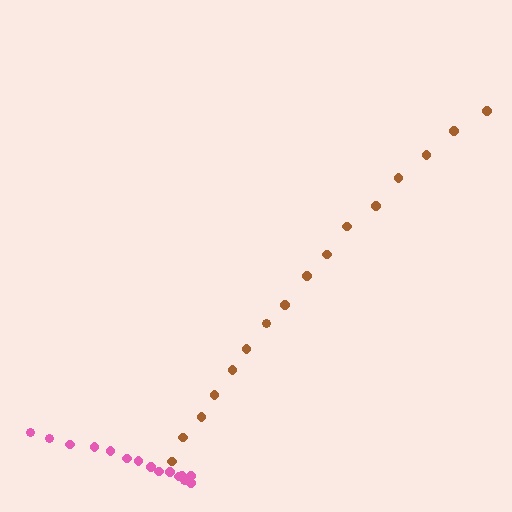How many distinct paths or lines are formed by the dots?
There are 2 distinct paths.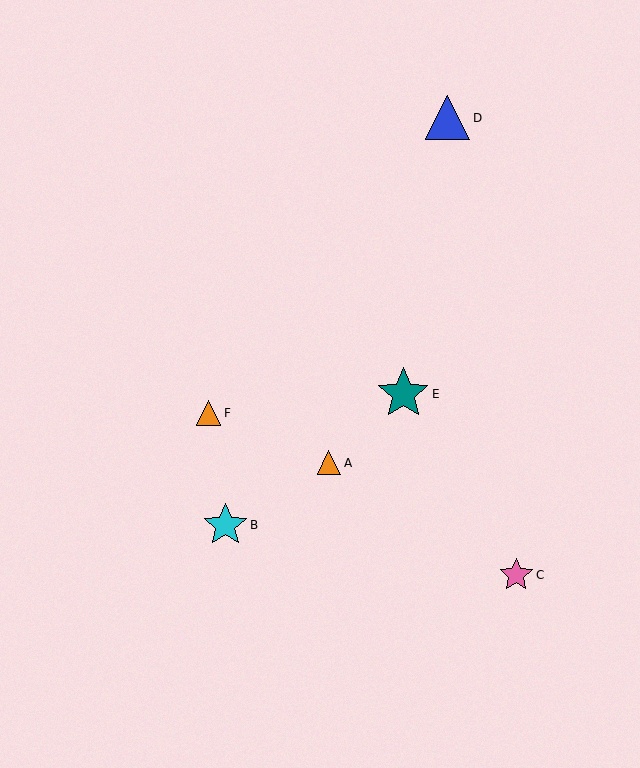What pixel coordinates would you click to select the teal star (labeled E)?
Click at (403, 394) to select the teal star E.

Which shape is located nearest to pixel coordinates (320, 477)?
The orange triangle (labeled A) at (329, 463) is nearest to that location.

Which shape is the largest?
The teal star (labeled E) is the largest.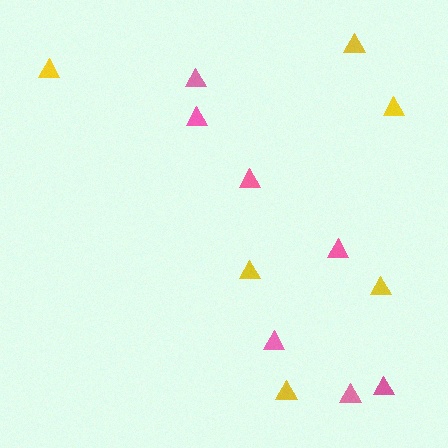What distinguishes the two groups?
There are 2 groups: one group of yellow triangles (6) and one group of pink triangles (7).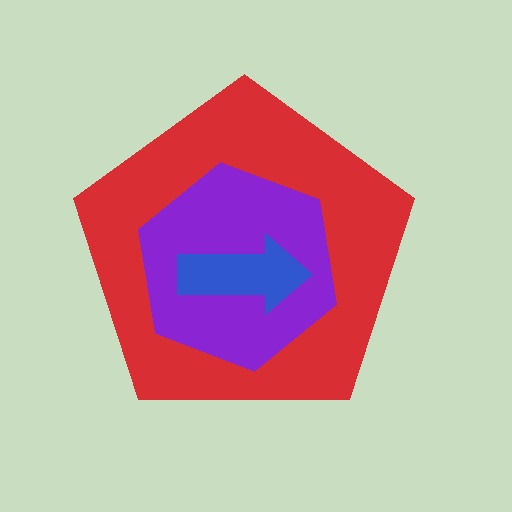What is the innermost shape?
The blue arrow.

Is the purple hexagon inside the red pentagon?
Yes.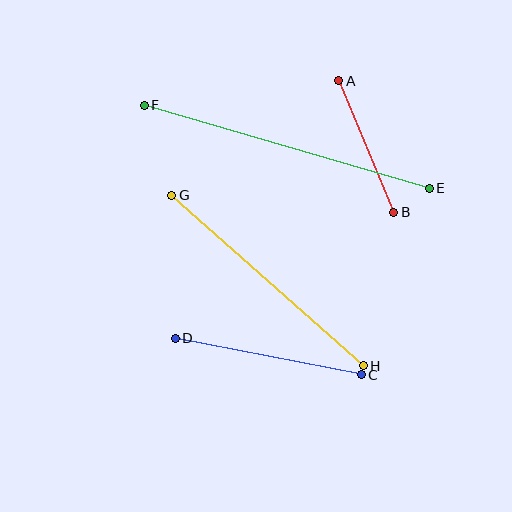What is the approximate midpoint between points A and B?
The midpoint is at approximately (366, 146) pixels.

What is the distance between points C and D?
The distance is approximately 189 pixels.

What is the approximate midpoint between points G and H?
The midpoint is at approximately (268, 281) pixels.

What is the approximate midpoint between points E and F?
The midpoint is at approximately (287, 147) pixels.